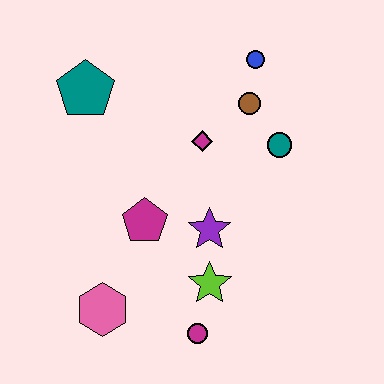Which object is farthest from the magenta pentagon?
The blue circle is farthest from the magenta pentagon.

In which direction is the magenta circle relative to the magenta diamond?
The magenta circle is below the magenta diamond.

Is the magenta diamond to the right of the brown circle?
No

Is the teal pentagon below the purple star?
No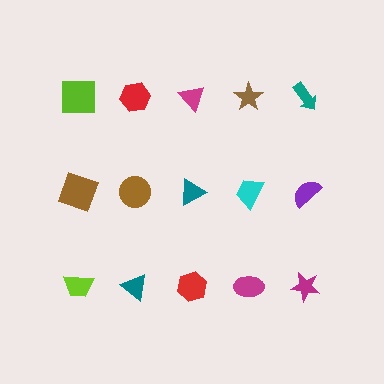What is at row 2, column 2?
A brown circle.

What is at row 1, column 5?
A teal arrow.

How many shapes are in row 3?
5 shapes.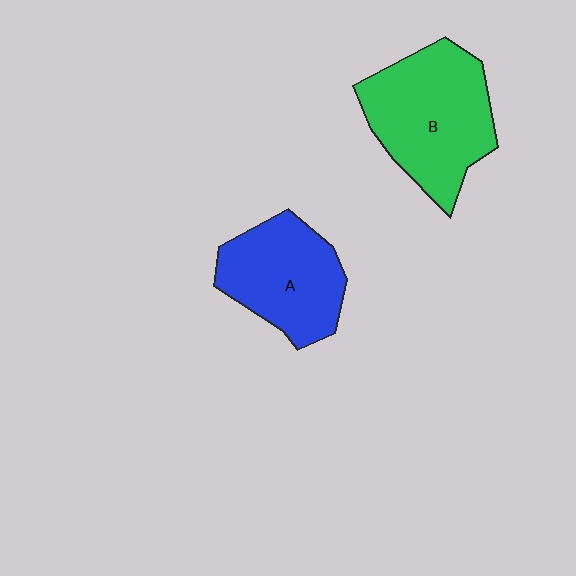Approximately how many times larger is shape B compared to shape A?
Approximately 1.3 times.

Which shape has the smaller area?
Shape A (blue).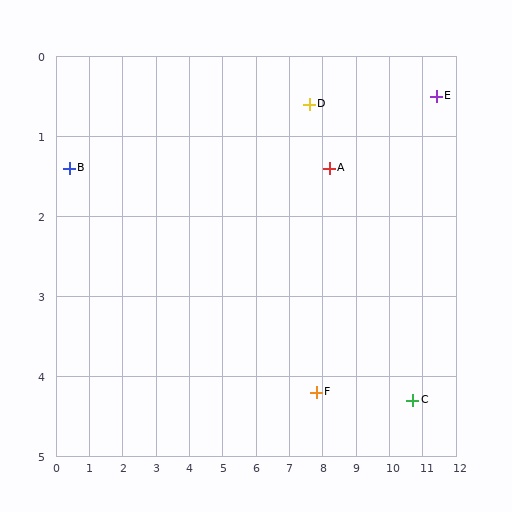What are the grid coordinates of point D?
Point D is at approximately (7.6, 0.6).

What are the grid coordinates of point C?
Point C is at approximately (10.7, 4.3).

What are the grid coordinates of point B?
Point B is at approximately (0.4, 1.4).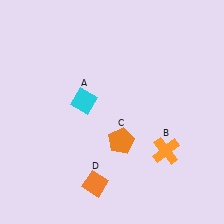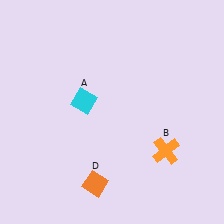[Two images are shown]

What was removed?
The orange pentagon (C) was removed in Image 2.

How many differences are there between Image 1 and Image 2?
There is 1 difference between the two images.